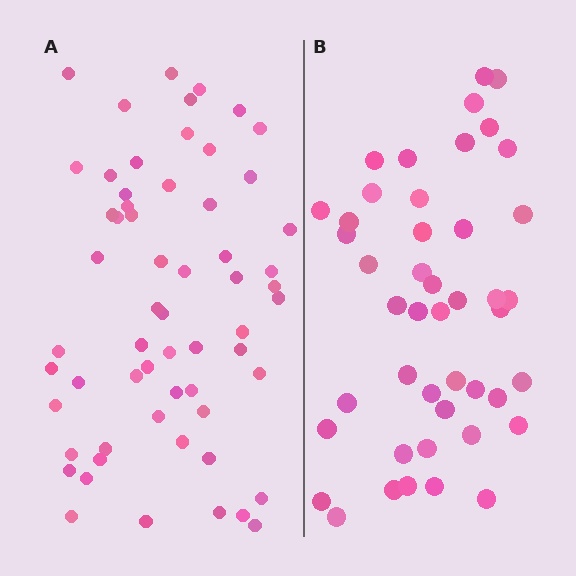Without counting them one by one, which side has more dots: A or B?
Region A (the left region) has more dots.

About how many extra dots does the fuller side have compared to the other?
Region A has approximately 15 more dots than region B.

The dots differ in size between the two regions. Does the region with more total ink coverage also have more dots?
No. Region B has more total ink coverage because its dots are larger, but region A actually contains more individual dots. Total area can be misleading — the number of items is what matters here.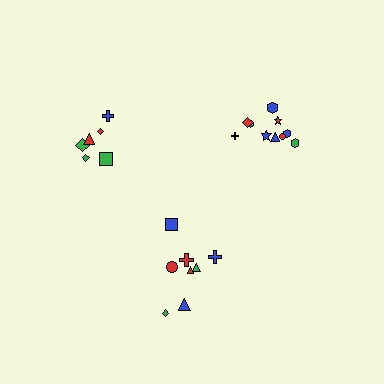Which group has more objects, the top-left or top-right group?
The top-right group.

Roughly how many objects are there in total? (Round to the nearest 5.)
Roughly 25 objects in total.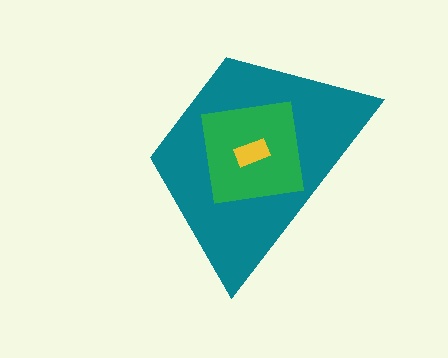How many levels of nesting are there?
3.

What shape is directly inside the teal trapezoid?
The green square.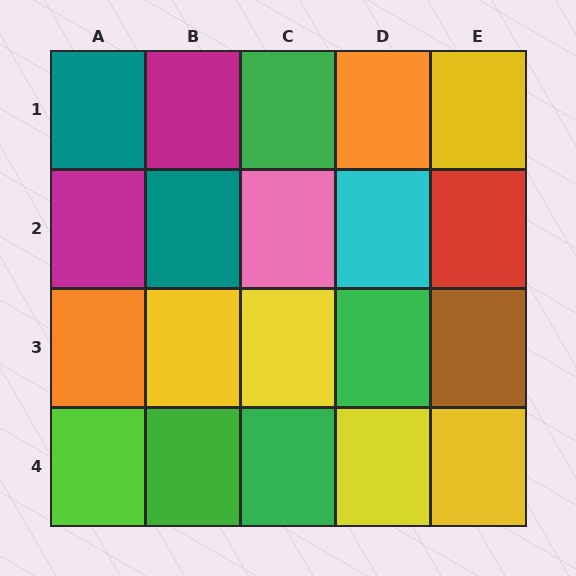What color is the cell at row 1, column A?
Teal.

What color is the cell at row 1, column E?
Yellow.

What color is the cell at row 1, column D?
Orange.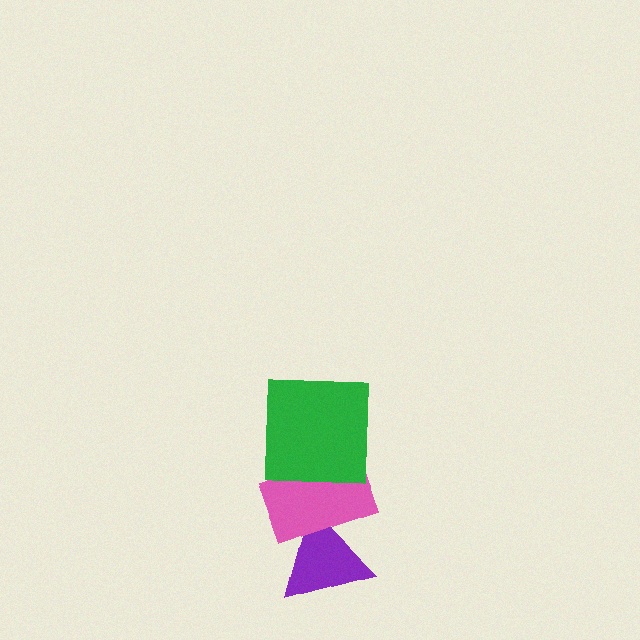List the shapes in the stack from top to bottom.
From top to bottom: the green square, the pink rectangle, the purple triangle.